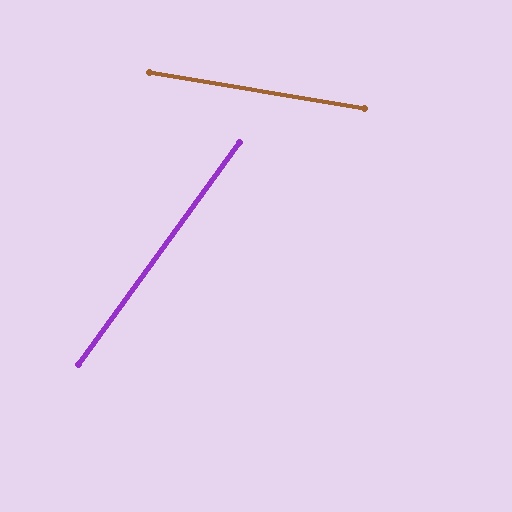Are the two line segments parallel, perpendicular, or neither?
Neither parallel nor perpendicular — they differ by about 63°.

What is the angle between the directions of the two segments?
Approximately 63 degrees.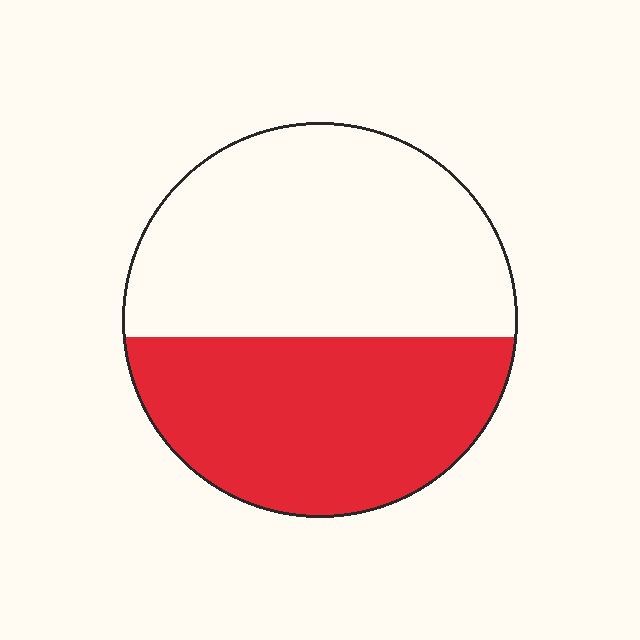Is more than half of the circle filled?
No.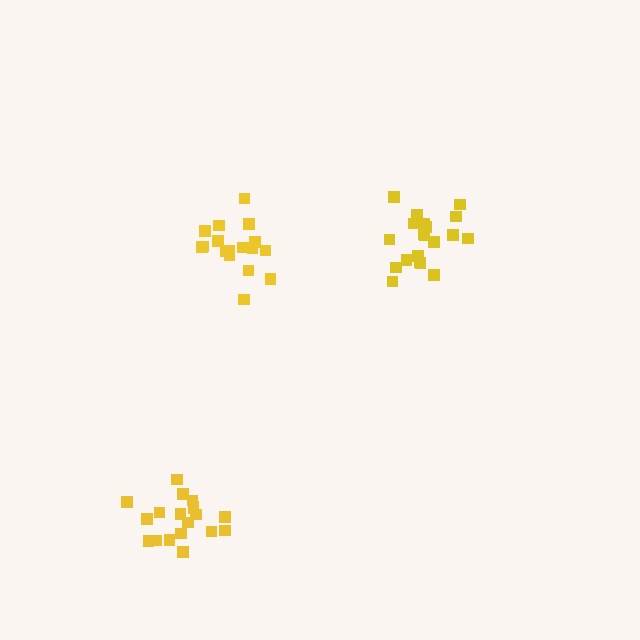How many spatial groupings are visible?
There are 3 spatial groupings.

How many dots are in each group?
Group 1: 17 dots, Group 2: 19 dots, Group 3: 20 dots (56 total).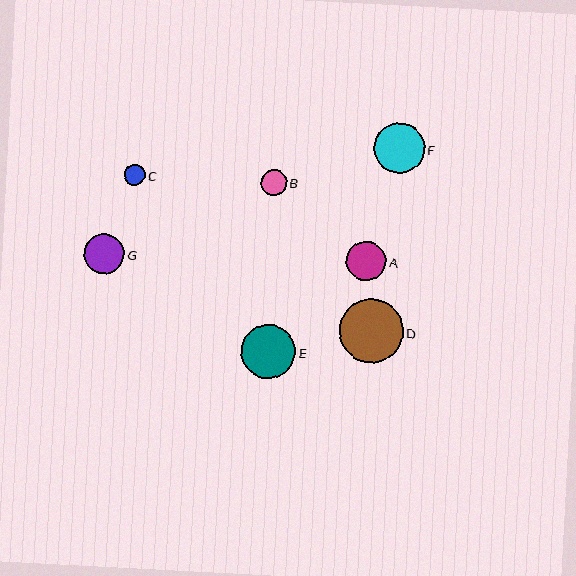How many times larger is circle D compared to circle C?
Circle D is approximately 3.1 times the size of circle C.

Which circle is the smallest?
Circle C is the smallest with a size of approximately 20 pixels.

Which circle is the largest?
Circle D is the largest with a size of approximately 64 pixels.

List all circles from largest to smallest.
From largest to smallest: D, E, F, G, A, B, C.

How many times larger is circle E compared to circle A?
Circle E is approximately 1.4 times the size of circle A.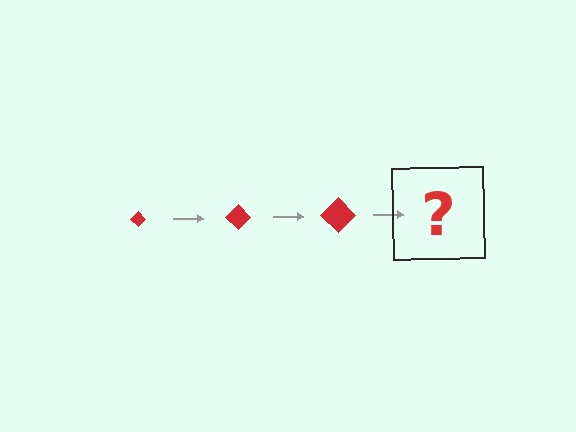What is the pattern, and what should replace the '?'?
The pattern is that the diamond gets progressively larger each step. The '?' should be a red diamond, larger than the previous one.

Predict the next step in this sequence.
The next step is a red diamond, larger than the previous one.